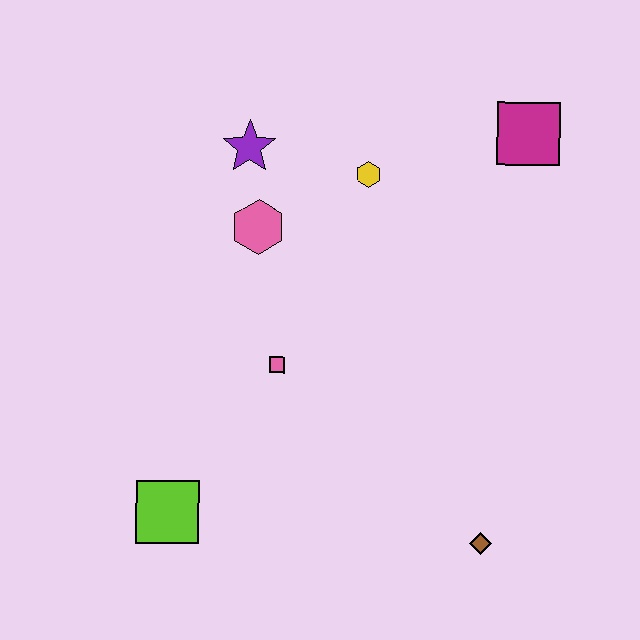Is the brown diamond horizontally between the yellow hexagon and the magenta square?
Yes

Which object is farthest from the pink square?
The magenta square is farthest from the pink square.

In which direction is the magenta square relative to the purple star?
The magenta square is to the right of the purple star.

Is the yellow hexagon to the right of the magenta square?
No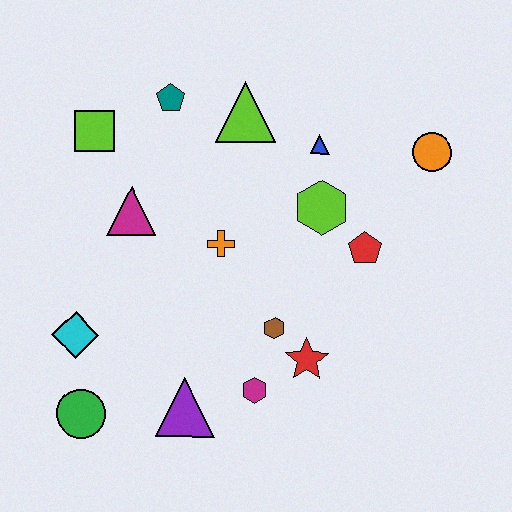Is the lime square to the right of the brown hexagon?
No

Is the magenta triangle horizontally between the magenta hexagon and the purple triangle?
No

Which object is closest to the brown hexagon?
The red star is closest to the brown hexagon.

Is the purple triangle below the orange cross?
Yes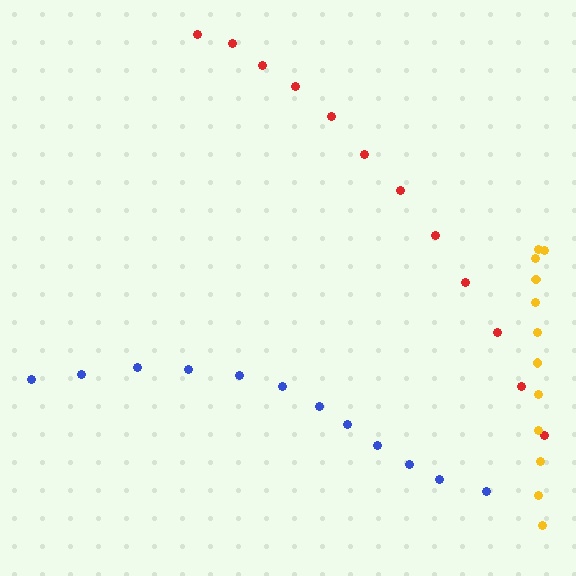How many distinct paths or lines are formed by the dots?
There are 3 distinct paths.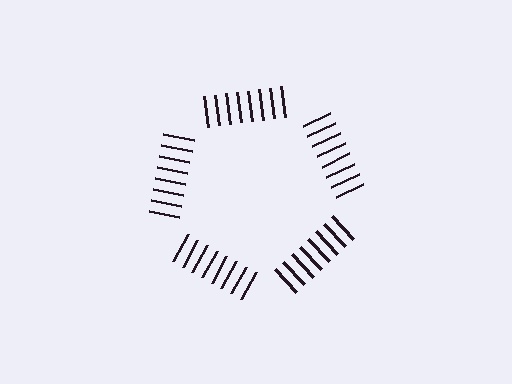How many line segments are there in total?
40 — 8 along each of the 5 edges.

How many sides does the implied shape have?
5 sides — the line-ends trace a pentagon.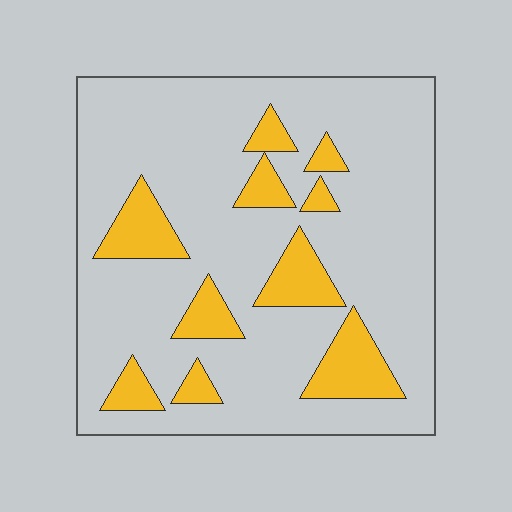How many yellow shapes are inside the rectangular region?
10.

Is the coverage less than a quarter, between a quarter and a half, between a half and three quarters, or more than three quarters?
Less than a quarter.